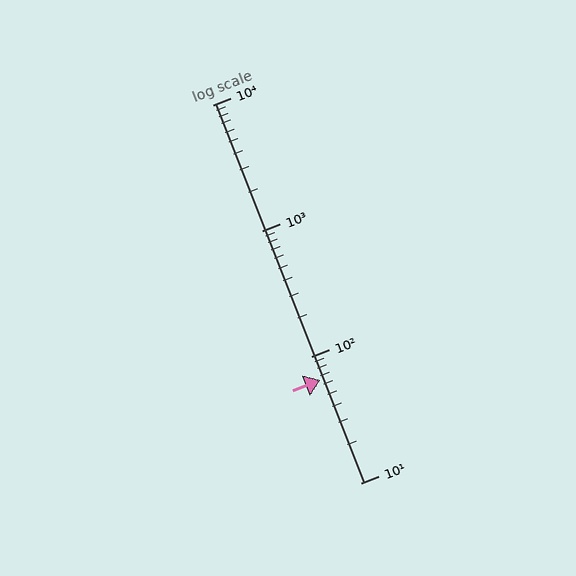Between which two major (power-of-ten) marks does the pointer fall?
The pointer is between 10 and 100.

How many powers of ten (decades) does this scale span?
The scale spans 3 decades, from 10 to 10000.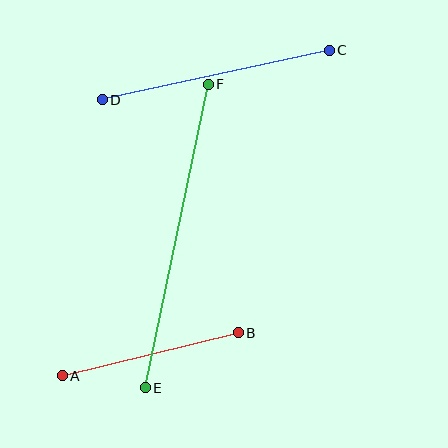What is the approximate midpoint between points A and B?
The midpoint is at approximately (150, 354) pixels.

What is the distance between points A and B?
The distance is approximately 181 pixels.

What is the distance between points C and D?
The distance is approximately 233 pixels.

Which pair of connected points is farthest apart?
Points E and F are farthest apart.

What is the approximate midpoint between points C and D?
The midpoint is at approximately (216, 75) pixels.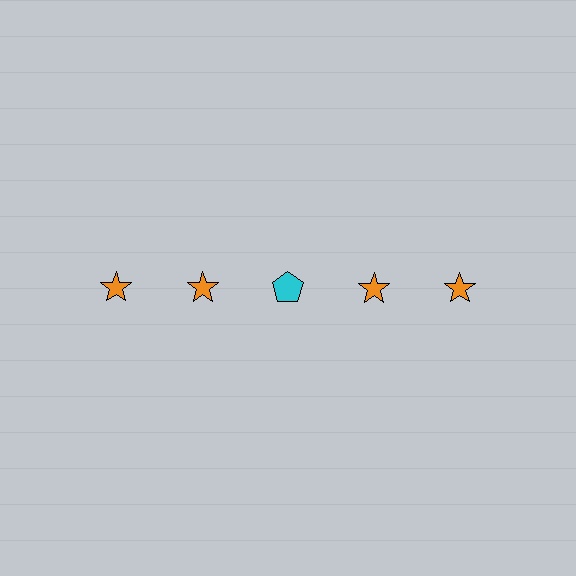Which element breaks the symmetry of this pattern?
The cyan pentagon in the top row, center column breaks the symmetry. All other shapes are orange stars.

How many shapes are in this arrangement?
There are 5 shapes arranged in a grid pattern.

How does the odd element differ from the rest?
It differs in both color (cyan instead of orange) and shape (pentagon instead of star).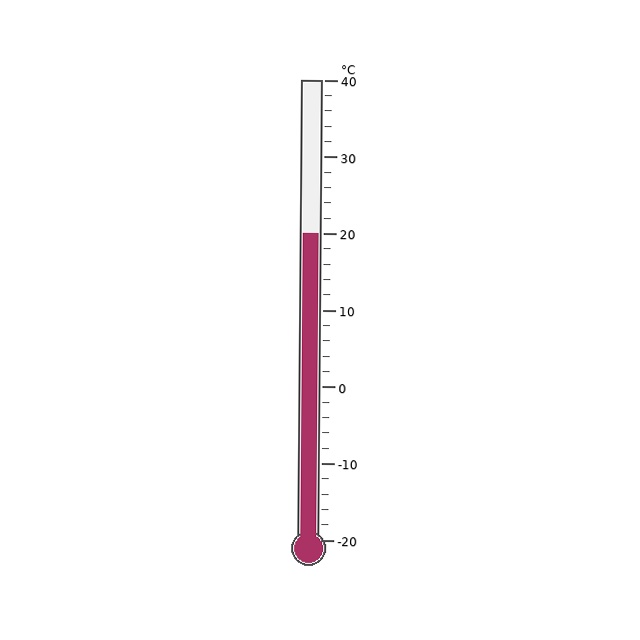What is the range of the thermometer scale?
The thermometer scale ranges from -20°C to 40°C.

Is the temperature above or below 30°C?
The temperature is below 30°C.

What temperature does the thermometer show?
The thermometer shows approximately 20°C.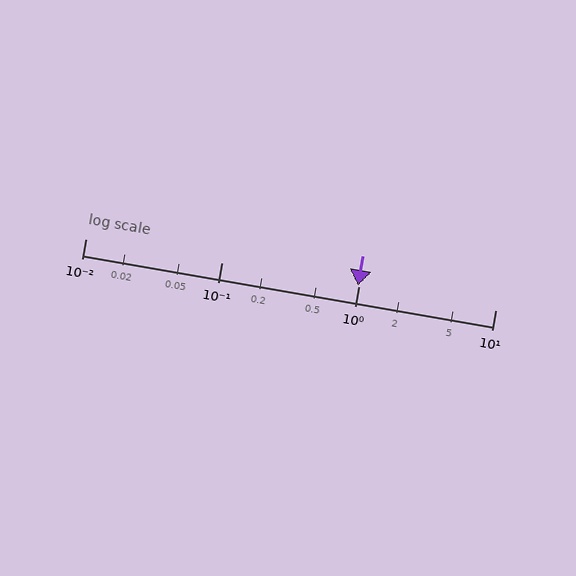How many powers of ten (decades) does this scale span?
The scale spans 3 decades, from 0.01 to 10.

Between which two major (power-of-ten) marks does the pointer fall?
The pointer is between 0.1 and 1.